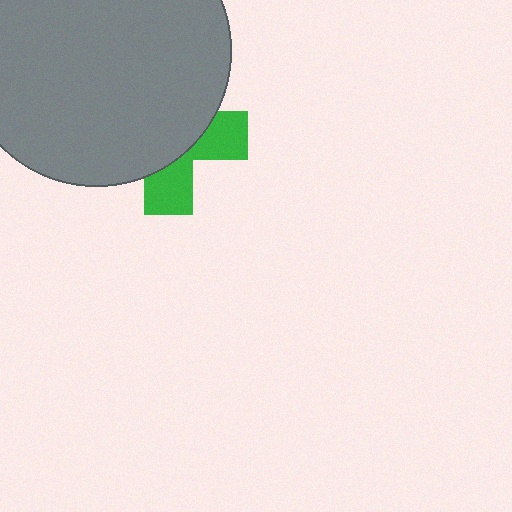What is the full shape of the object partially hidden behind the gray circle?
The partially hidden object is a green cross.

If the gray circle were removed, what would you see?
You would see the complete green cross.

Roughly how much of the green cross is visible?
A small part of it is visible (roughly 35%).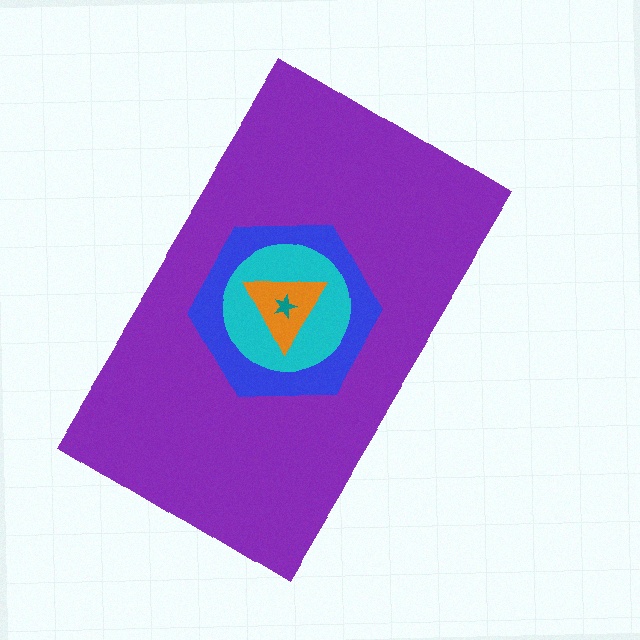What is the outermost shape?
The purple rectangle.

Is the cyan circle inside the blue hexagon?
Yes.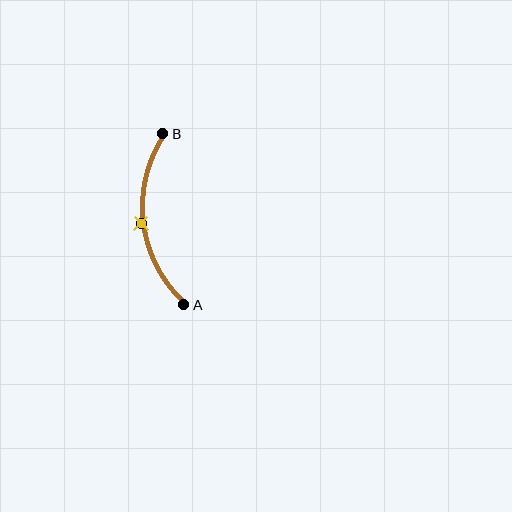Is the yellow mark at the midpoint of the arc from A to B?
Yes. The yellow mark lies on the arc at equal arc-length from both A and B — it is the arc midpoint.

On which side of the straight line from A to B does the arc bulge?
The arc bulges to the left of the straight line connecting A and B.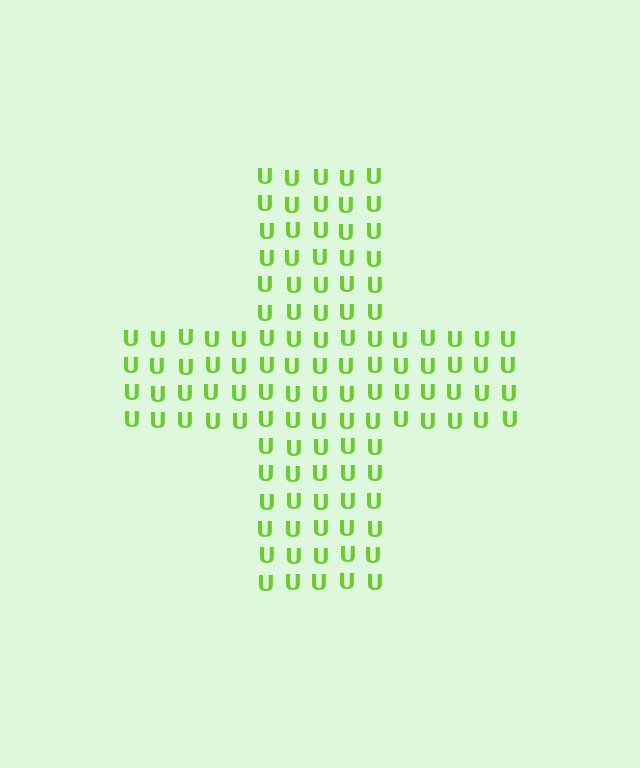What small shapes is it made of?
It is made of small letter U's.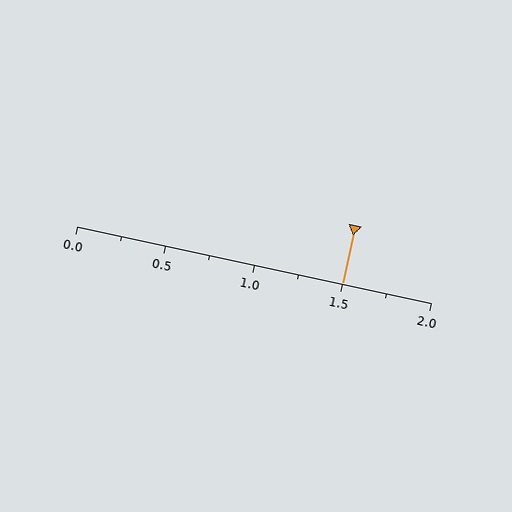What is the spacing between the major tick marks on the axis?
The major ticks are spaced 0.5 apart.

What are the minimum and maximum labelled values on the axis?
The axis runs from 0.0 to 2.0.